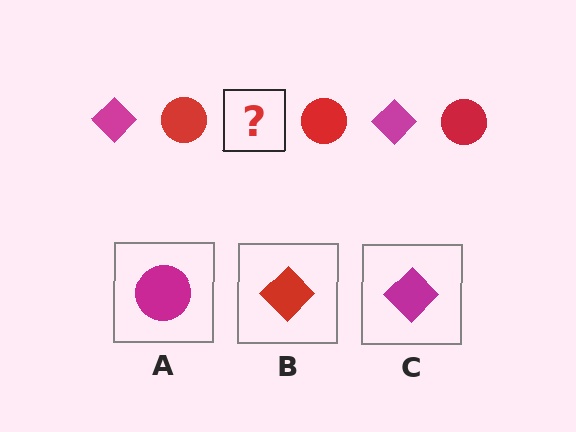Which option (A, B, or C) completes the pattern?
C.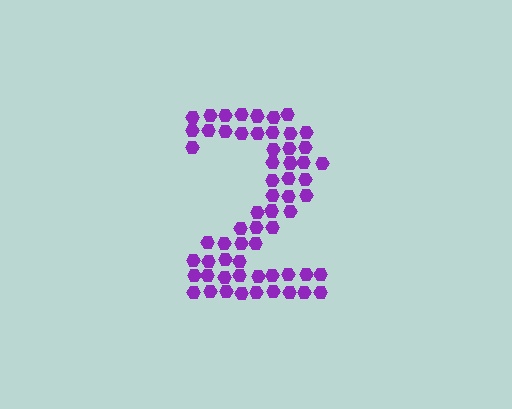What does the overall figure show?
The overall figure shows the digit 2.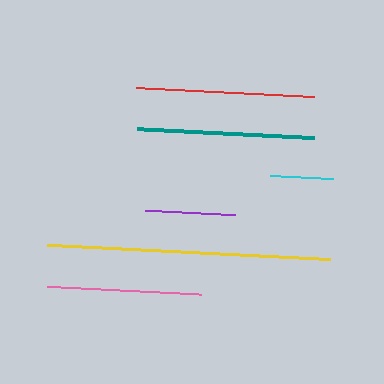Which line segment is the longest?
The yellow line is the longest at approximately 283 pixels.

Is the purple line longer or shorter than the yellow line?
The yellow line is longer than the purple line.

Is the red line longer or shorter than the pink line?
The red line is longer than the pink line.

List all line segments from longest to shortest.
From longest to shortest: yellow, red, teal, pink, purple, cyan.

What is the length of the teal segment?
The teal segment is approximately 177 pixels long.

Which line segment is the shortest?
The cyan line is the shortest at approximately 63 pixels.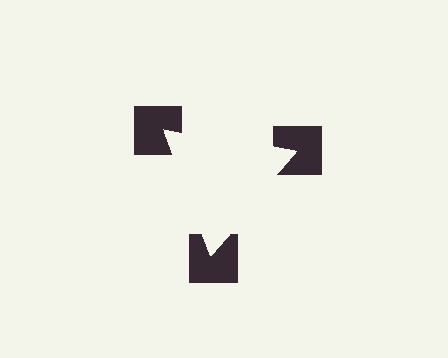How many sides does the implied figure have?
3 sides.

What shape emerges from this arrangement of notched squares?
An illusory triangle — its edges are inferred from the aligned wedge cuts in the notched squares, not physically drawn.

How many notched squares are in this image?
There are 3 — one at each vertex of the illusory triangle.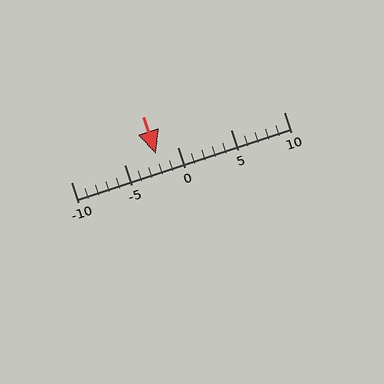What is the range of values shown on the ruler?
The ruler shows values from -10 to 10.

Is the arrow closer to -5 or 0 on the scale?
The arrow is closer to 0.